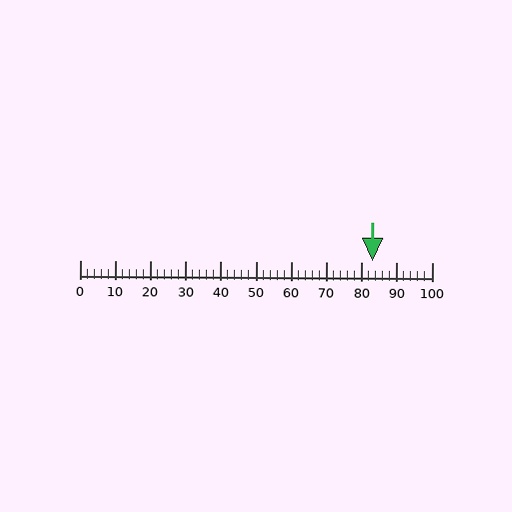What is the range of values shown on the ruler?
The ruler shows values from 0 to 100.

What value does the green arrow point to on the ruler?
The green arrow points to approximately 83.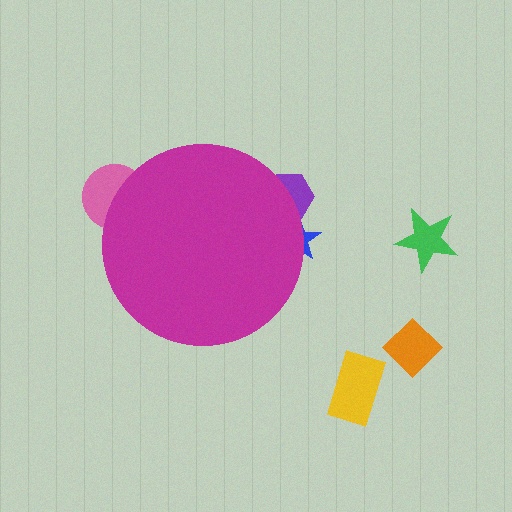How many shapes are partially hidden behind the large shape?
3 shapes are partially hidden.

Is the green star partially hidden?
No, the green star is fully visible.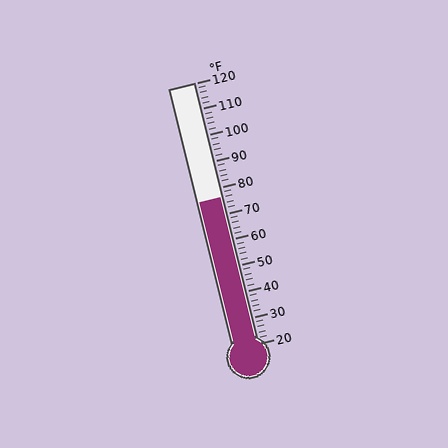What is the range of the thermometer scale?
The thermometer scale ranges from 20°F to 120°F.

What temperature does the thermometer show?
The thermometer shows approximately 76°F.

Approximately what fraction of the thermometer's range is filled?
The thermometer is filled to approximately 55% of its range.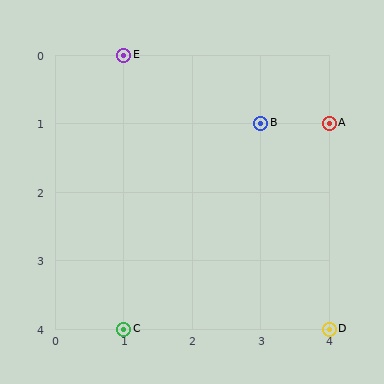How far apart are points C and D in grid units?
Points C and D are 3 columns apart.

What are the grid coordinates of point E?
Point E is at grid coordinates (1, 0).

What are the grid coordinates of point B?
Point B is at grid coordinates (3, 1).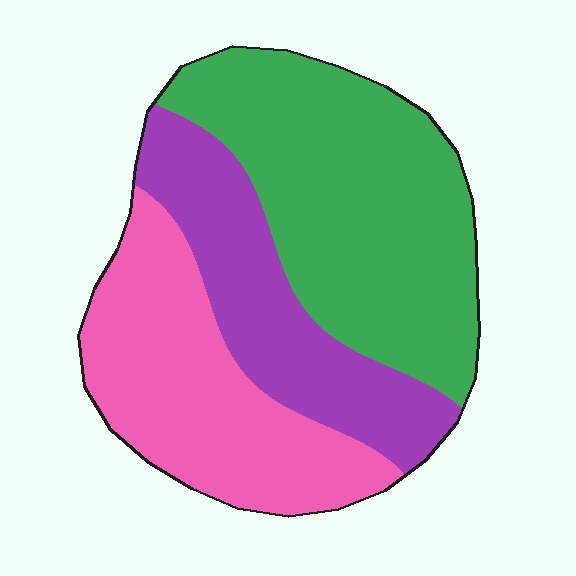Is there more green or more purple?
Green.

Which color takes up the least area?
Purple, at roughly 25%.